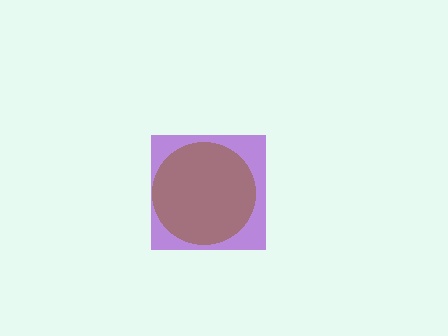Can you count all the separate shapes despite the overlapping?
Yes, there are 2 separate shapes.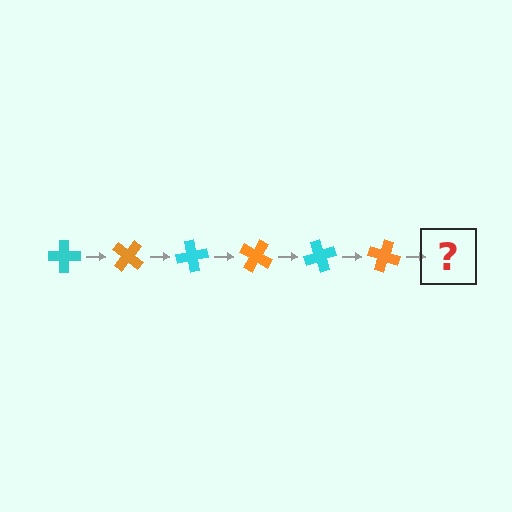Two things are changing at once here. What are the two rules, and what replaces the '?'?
The two rules are that it rotates 40 degrees each step and the color cycles through cyan and orange. The '?' should be a cyan cross, rotated 240 degrees from the start.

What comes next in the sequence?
The next element should be a cyan cross, rotated 240 degrees from the start.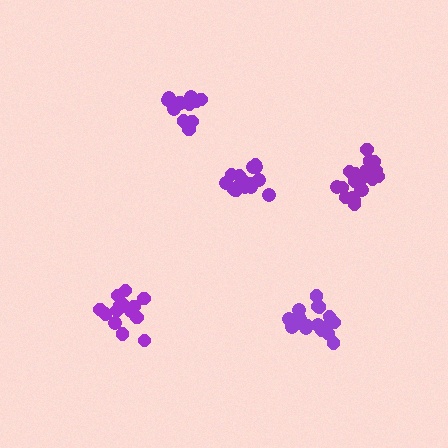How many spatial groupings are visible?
There are 5 spatial groupings.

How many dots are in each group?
Group 1: 14 dots, Group 2: 19 dots, Group 3: 16 dots, Group 4: 13 dots, Group 5: 18 dots (80 total).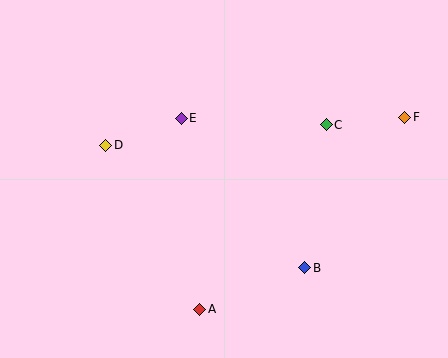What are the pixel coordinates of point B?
Point B is at (305, 268).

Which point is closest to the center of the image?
Point E at (181, 118) is closest to the center.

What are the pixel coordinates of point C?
Point C is at (326, 125).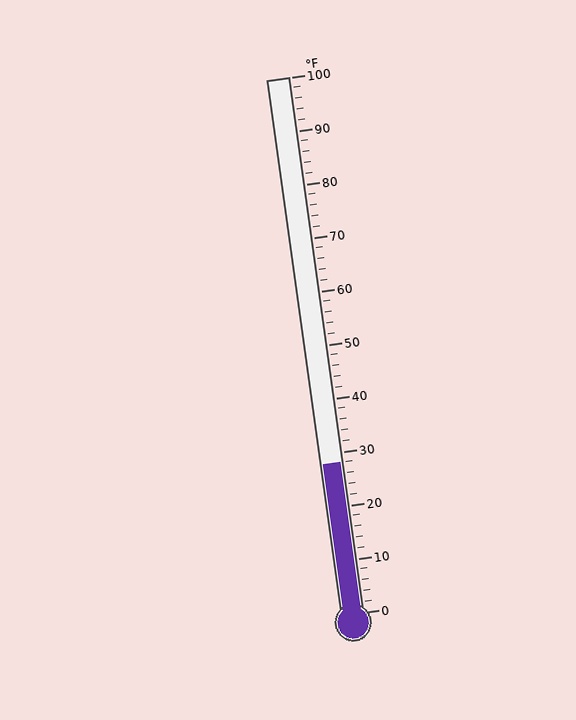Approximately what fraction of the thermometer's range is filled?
The thermometer is filled to approximately 30% of its range.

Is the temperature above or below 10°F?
The temperature is above 10°F.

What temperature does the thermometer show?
The thermometer shows approximately 28°F.